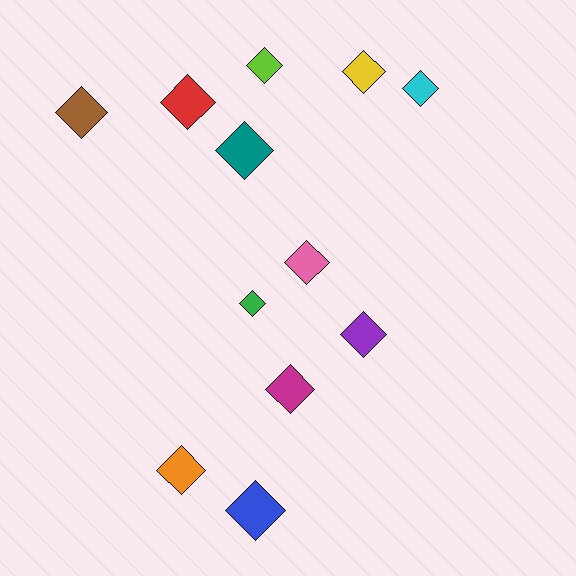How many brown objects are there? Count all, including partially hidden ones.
There is 1 brown object.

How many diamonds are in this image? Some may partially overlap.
There are 12 diamonds.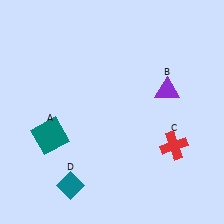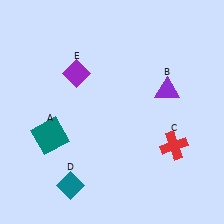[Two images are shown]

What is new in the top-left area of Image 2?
A purple diamond (E) was added in the top-left area of Image 2.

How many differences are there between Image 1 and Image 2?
There is 1 difference between the two images.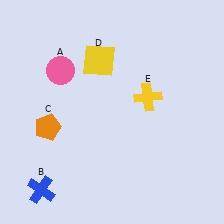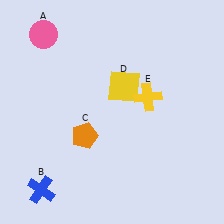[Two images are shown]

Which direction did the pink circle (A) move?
The pink circle (A) moved up.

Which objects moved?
The objects that moved are: the pink circle (A), the orange pentagon (C), the yellow square (D).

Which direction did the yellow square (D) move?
The yellow square (D) moved down.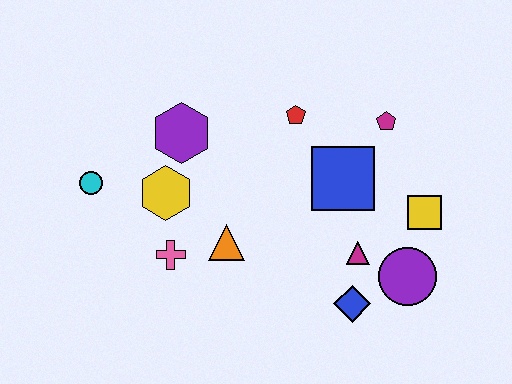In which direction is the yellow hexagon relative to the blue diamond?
The yellow hexagon is to the left of the blue diamond.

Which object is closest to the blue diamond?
The magenta triangle is closest to the blue diamond.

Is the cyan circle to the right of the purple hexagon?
No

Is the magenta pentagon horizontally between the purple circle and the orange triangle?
Yes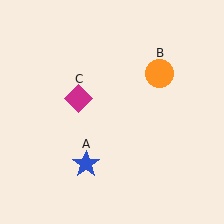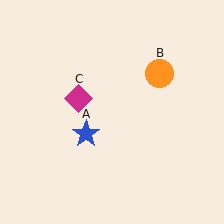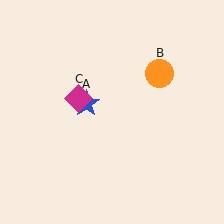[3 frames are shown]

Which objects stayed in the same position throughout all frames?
Orange circle (object B) and magenta diamond (object C) remained stationary.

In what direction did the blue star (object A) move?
The blue star (object A) moved up.